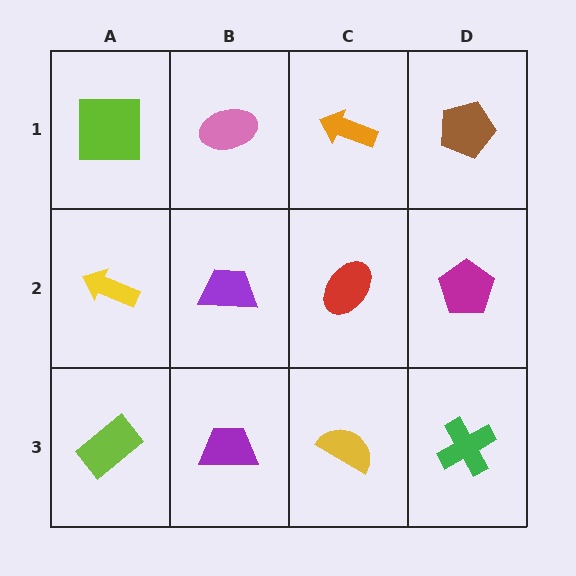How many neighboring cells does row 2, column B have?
4.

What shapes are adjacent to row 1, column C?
A red ellipse (row 2, column C), a pink ellipse (row 1, column B), a brown pentagon (row 1, column D).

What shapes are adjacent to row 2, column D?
A brown pentagon (row 1, column D), a green cross (row 3, column D), a red ellipse (row 2, column C).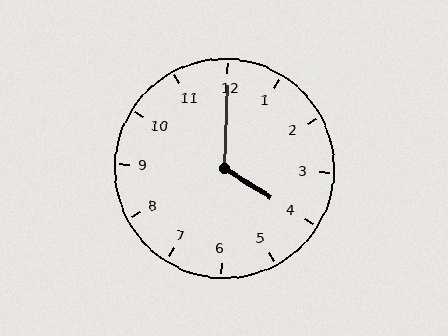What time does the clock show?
4:00.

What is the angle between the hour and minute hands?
Approximately 120 degrees.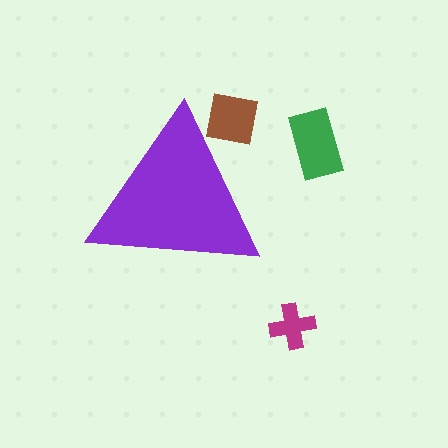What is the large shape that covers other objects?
A purple triangle.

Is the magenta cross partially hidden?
No, the magenta cross is fully visible.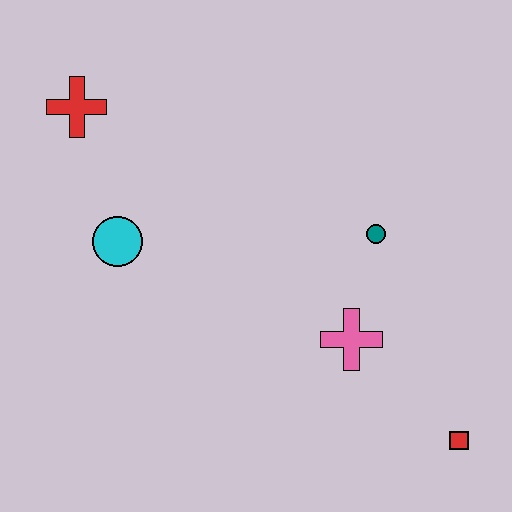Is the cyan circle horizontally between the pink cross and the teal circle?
No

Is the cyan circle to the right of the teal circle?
No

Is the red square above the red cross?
No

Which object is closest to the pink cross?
The teal circle is closest to the pink cross.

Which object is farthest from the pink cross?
The red cross is farthest from the pink cross.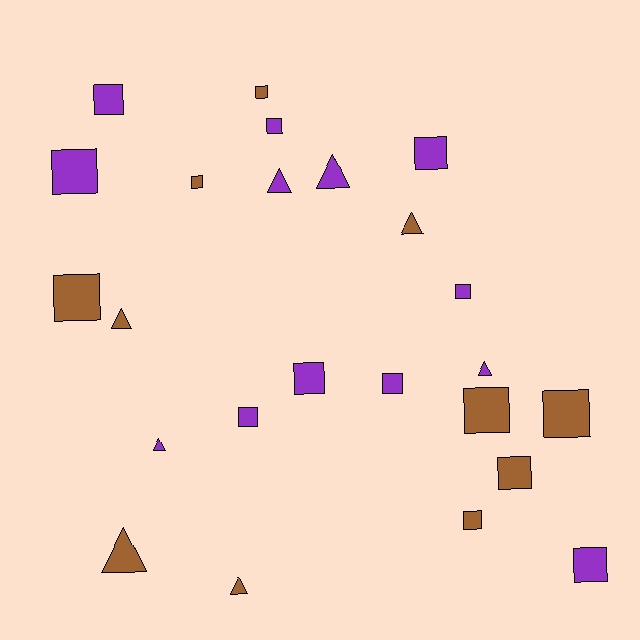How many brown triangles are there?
There are 4 brown triangles.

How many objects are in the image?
There are 24 objects.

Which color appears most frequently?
Purple, with 13 objects.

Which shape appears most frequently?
Square, with 16 objects.